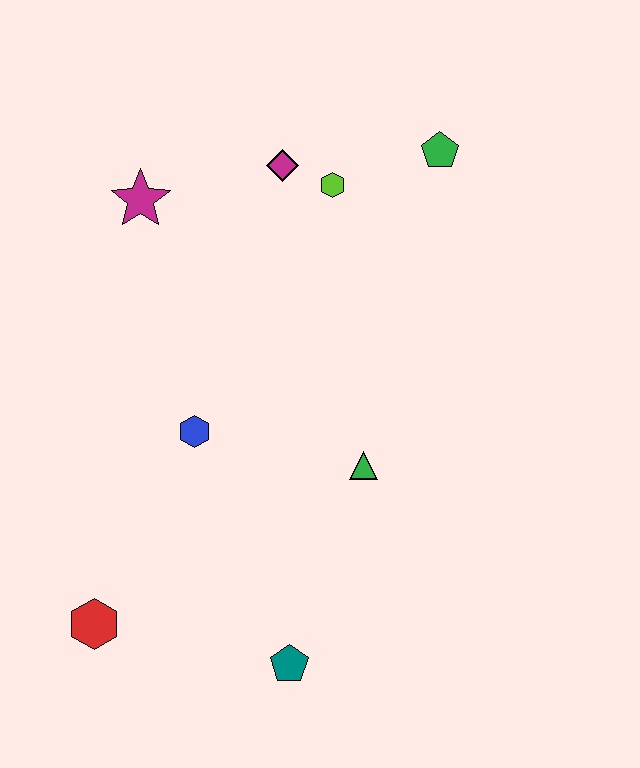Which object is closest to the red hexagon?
The teal pentagon is closest to the red hexagon.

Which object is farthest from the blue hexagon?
The green pentagon is farthest from the blue hexagon.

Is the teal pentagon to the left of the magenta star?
No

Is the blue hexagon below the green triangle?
No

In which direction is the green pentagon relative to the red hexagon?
The green pentagon is above the red hexagon.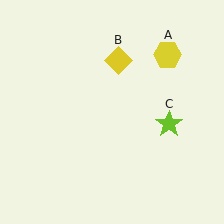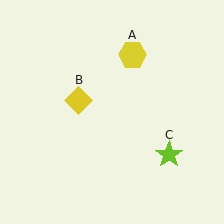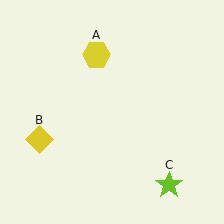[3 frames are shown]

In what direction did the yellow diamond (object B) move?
The yellow diamond (object B) moved down and to the left.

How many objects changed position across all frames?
3 objects changed position: yellow hexagon (object A), yellow diamond (object B), lime star (object C).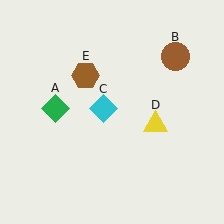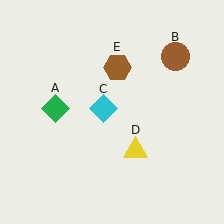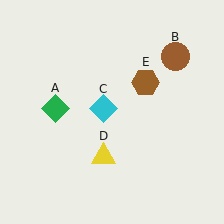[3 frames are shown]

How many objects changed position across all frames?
2 objects changed position: yellow triangle (object D), brown hexagon (object E).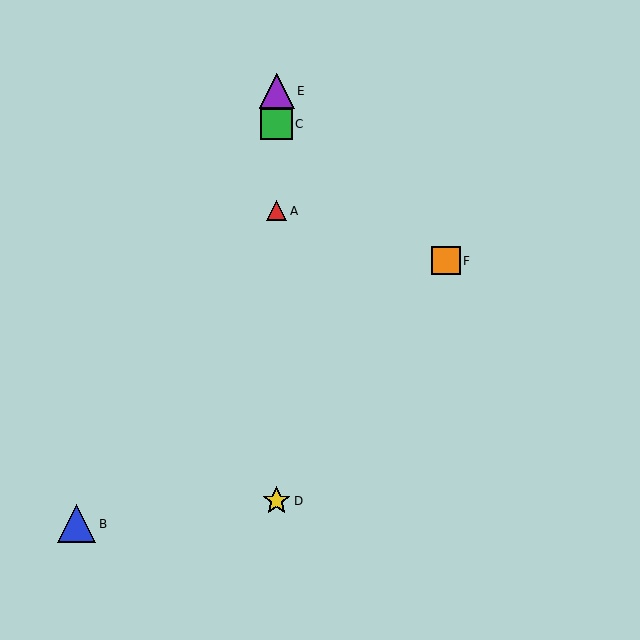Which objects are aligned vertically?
Objects A, C, D, E are aligned vertically.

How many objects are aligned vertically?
4 objects (A, C, D, E) are aligned vertically.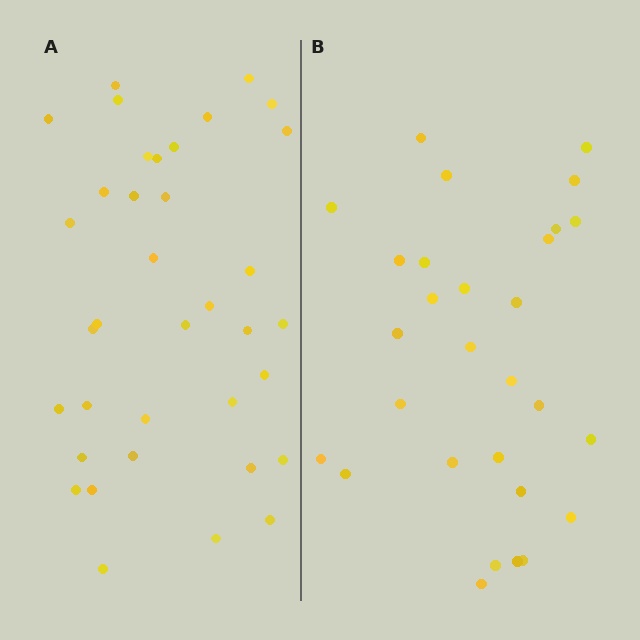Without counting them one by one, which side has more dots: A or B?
Region A (the left region) has more dots.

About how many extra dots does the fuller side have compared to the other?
Region A has roughly 8 or so more dots than region B.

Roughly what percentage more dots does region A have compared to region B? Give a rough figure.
About 25% more.